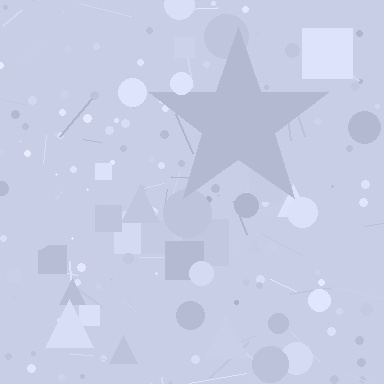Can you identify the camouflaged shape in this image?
The camouflaged shape is a star.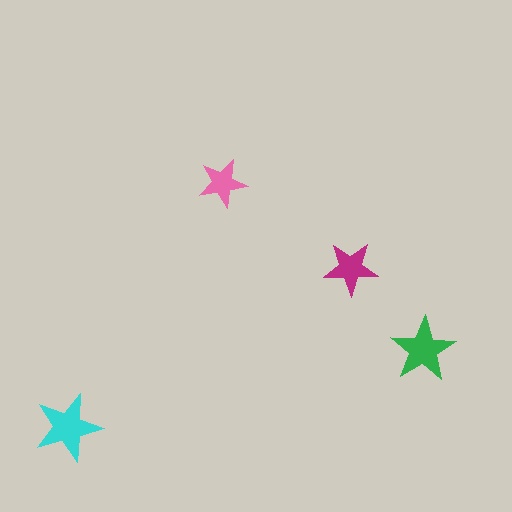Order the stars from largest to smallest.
the cyan one, the green one, the magenta one, the pink one.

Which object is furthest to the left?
The cyan star is leftmost.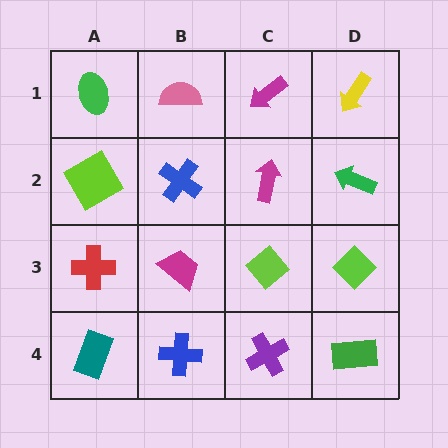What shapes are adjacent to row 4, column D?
A lime diamond (row 3, column D), a purple cross (row 4, column C).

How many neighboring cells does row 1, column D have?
2.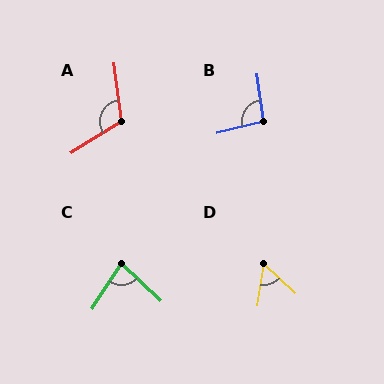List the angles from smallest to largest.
D (56°), C (79°), B (96°), A (115°).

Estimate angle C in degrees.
Approximately 79 degrees.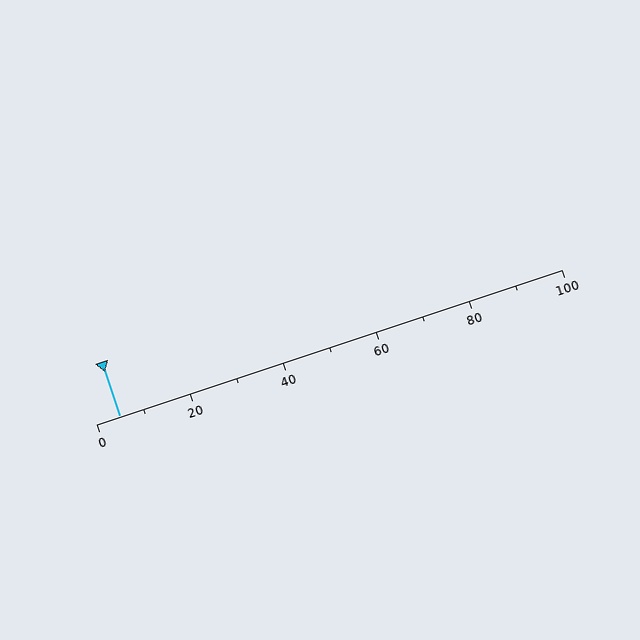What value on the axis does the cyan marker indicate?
The marker indicates approximately 5.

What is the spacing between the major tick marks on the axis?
The major ticks are spaced 20 apart.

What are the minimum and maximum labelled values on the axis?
The axis runs from 0 to 100.